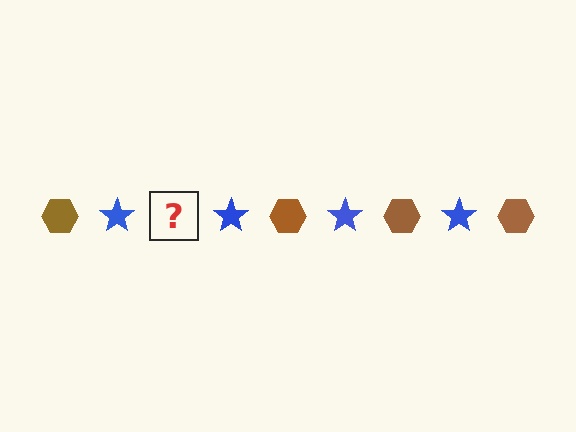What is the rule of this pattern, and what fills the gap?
The rule is that the pattern alternates between brown hexagon and blue star. The gap should be filled with a brown hexagon.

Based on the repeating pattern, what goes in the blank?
The blank should be a brown hexagon.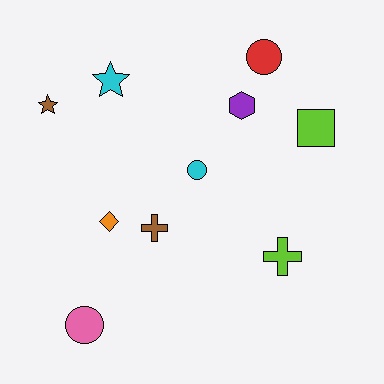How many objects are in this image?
There are 10 objects.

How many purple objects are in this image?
There is 1 purple object.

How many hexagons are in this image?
There is 1 hexagon.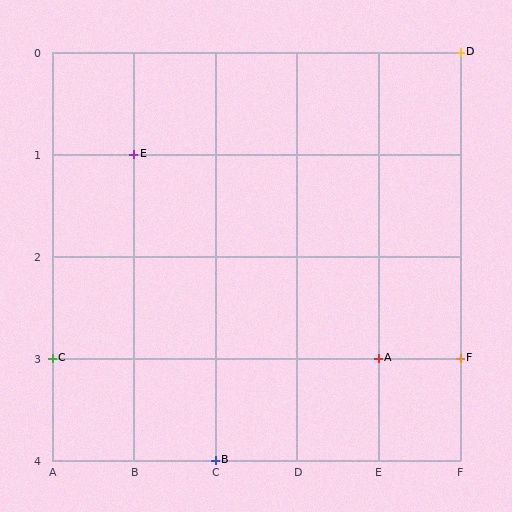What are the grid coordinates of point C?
Point C is at grid coordinates (A, 3).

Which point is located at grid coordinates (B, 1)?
Point E is at (B, 1).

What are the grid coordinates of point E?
Point E is at grid coordinates (B, 1).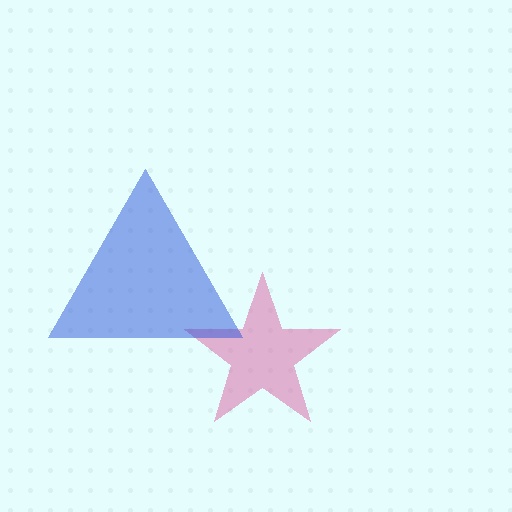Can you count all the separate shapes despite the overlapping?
Yes, there are 2 separate shapes.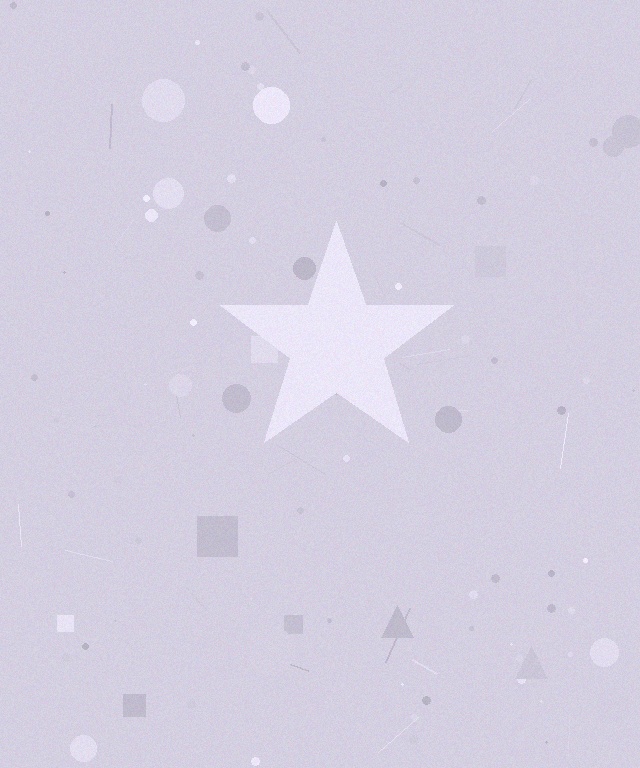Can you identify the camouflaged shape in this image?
The camouflaged shape is a star.